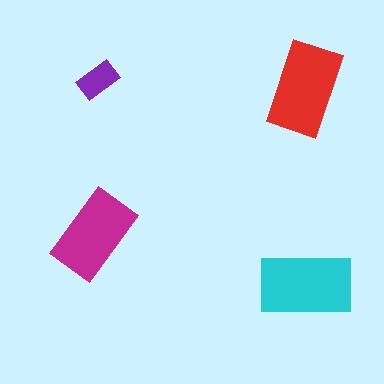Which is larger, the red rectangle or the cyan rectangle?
The cyan one.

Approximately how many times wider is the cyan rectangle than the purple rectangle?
About 2.5 times wider.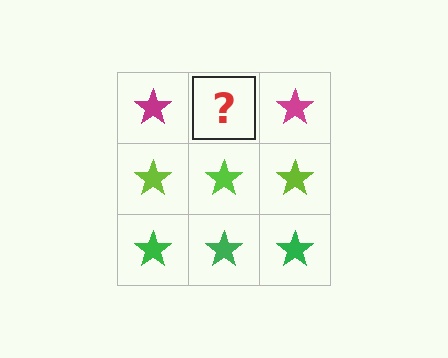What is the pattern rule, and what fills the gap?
The rule is that each row has a consistent color. The gap should be filled with a magenta star.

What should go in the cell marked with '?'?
The missing cell should contain a magenta star.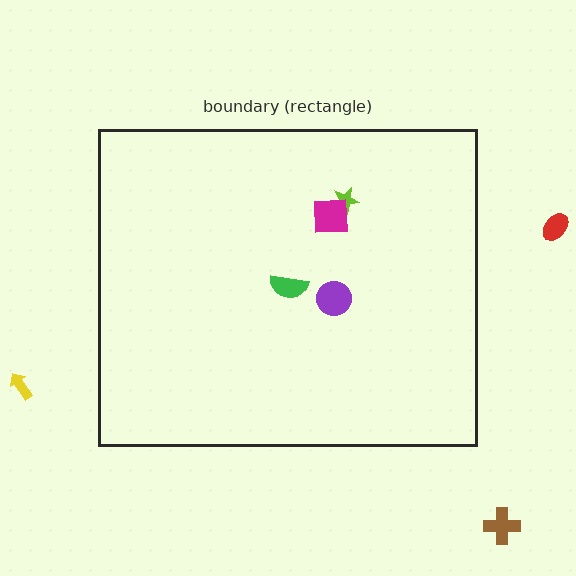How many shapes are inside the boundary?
4 inside, 3 outside.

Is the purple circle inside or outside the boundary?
Inside.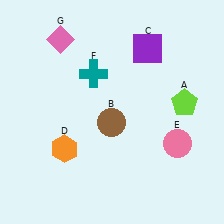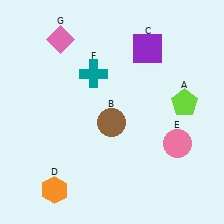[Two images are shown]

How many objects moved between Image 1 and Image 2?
1 object moved between the two images.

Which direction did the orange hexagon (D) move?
The orange hexagon (D) moved down.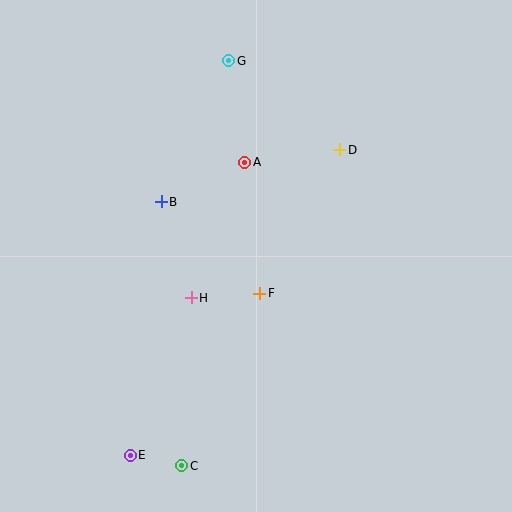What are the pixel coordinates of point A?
Point A is at (245, 162).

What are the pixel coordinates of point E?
Point E is at (130, 455).